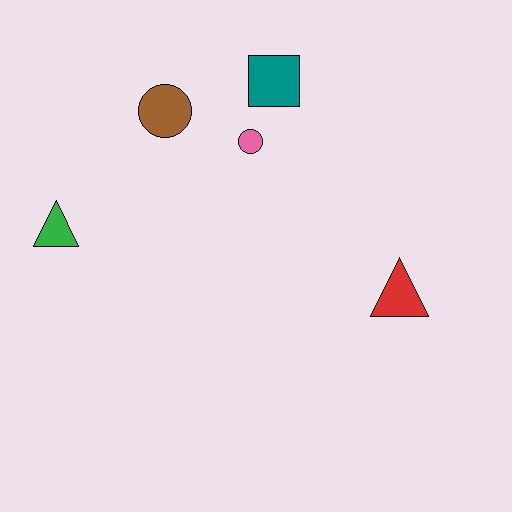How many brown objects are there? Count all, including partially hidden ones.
There is 1 brown object.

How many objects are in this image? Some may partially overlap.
There are 5 objects.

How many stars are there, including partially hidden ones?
There are no stars.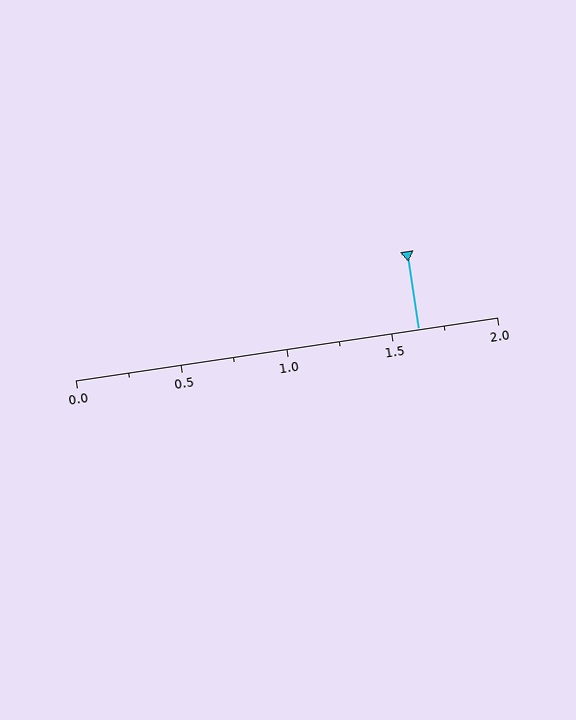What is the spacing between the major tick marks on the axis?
The major ticks are spaced 0.5 apart.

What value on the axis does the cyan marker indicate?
The marker indicates approximately 1.62.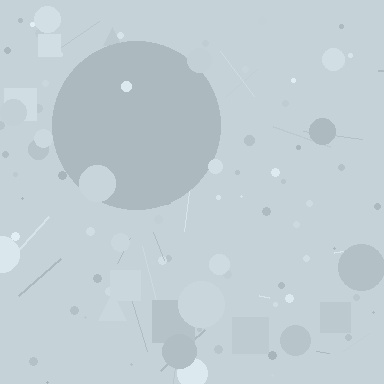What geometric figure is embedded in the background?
A circle is embedded in the background.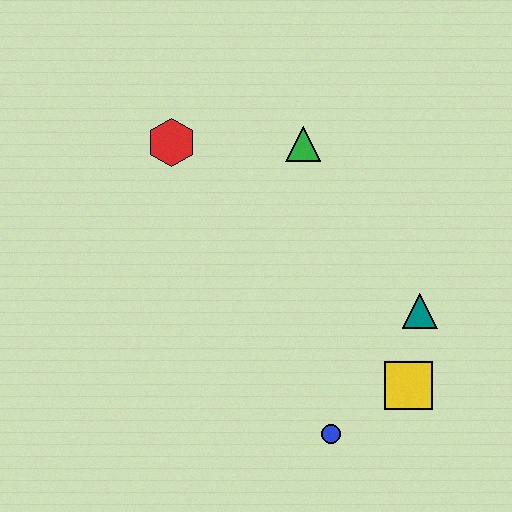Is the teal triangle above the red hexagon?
No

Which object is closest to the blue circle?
The yellow square is closest to the blue circle.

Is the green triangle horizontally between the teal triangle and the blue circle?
No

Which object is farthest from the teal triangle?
The red hexagon is farthest from the teal triangle.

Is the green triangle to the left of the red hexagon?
No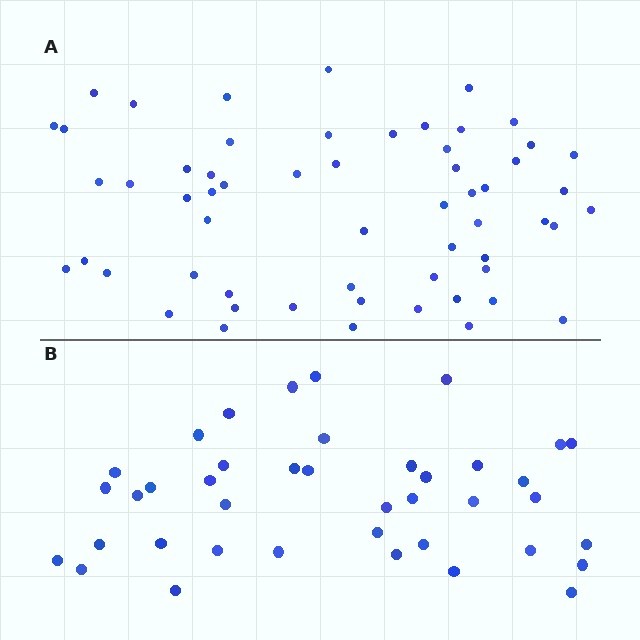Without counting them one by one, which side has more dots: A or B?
Region A (the top region) has more dots.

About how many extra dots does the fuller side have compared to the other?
Region A has approximately 20 more dots than region B.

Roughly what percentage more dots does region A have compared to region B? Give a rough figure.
About 45% more.